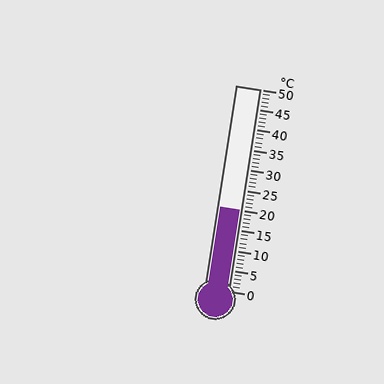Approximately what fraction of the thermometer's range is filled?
The thermometer is filled to approximately 40% of its range.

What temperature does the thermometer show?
The thermometer shows approximately 20°C.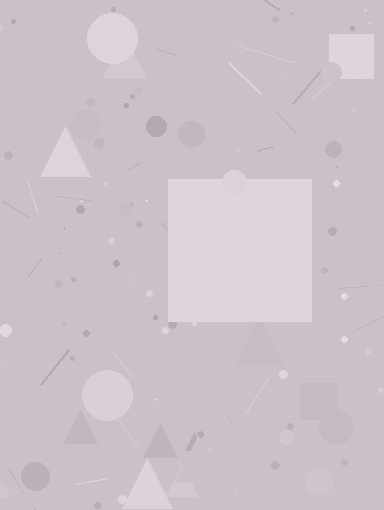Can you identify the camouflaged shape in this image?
The camouflaged shape is a square.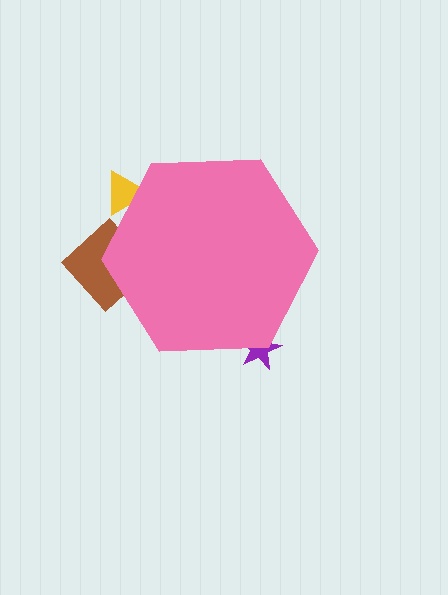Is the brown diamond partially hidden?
Yes, the brown diamond is partially hidden behind the pink hexagon.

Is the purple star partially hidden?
Yes, the purple star is partially hidden behind the pink hexagon.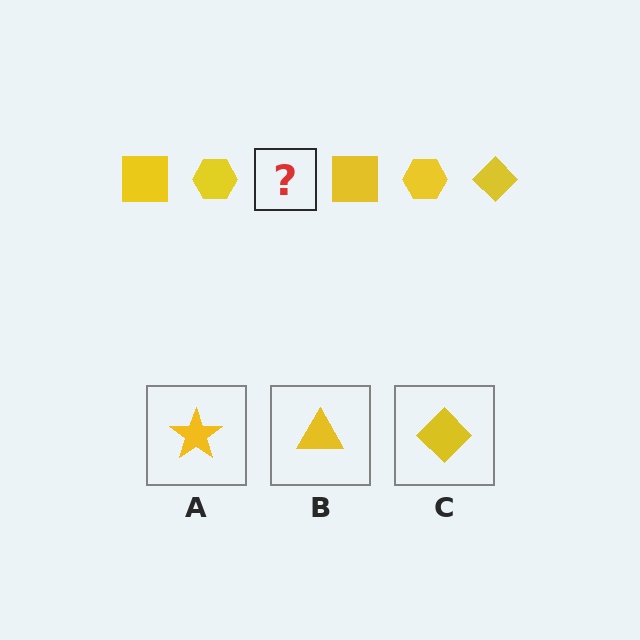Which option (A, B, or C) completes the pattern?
C.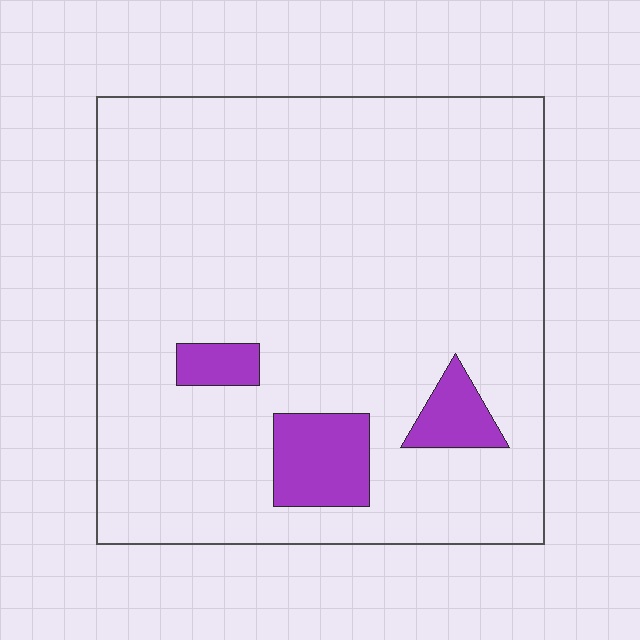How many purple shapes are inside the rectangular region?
3.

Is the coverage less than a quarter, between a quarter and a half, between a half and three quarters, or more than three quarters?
Less than a quarter.